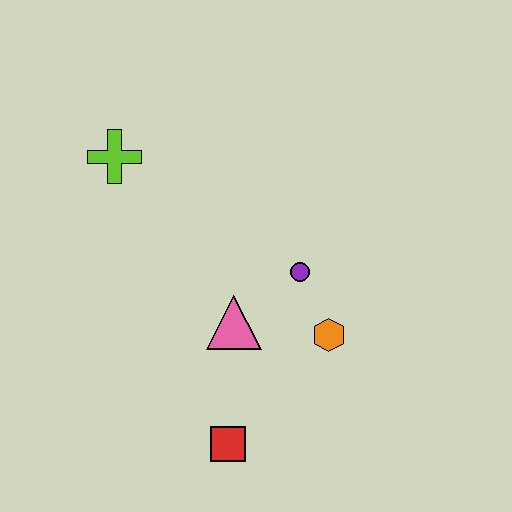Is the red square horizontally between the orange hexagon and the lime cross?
Yes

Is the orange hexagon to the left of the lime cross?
No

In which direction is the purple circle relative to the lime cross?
The purple circle is to the right of the lime cross.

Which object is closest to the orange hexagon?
The purple circle is closest to the orange hexagon.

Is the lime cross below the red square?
No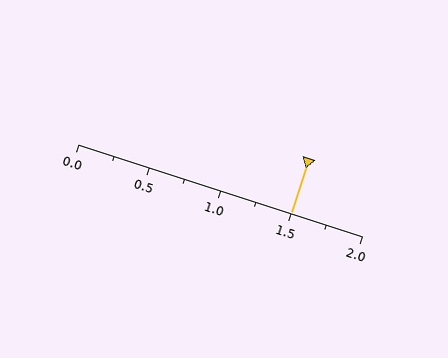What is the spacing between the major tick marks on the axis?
The major ticks are spaced 0.5 apart.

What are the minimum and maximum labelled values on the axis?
The axis runs from 0.0 to 2.0.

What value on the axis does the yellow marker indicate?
The marker indicates approximately 1.5.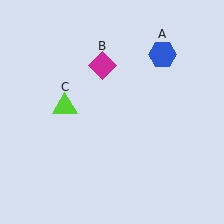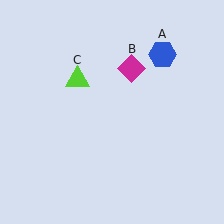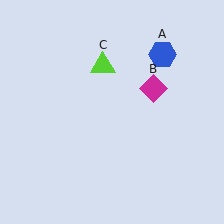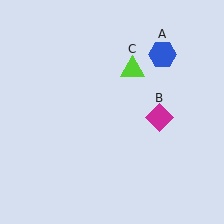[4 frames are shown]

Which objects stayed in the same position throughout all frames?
Blue hexagon (object A) remained stationary.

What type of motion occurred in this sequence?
The magenta diamond (object B), lime triangle (object C) rotated clockwise around the center of the scene.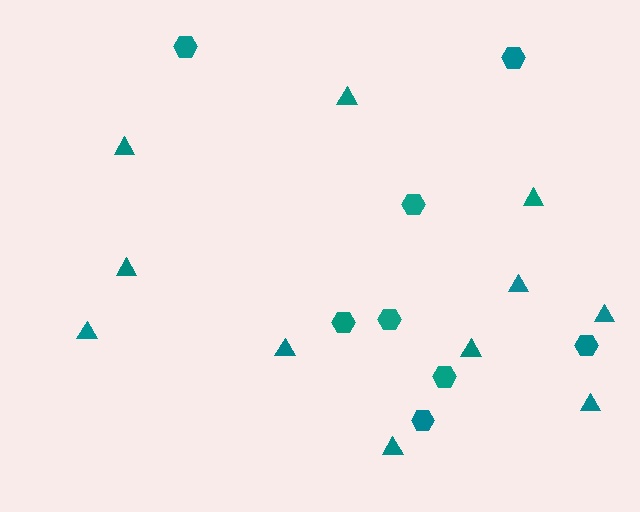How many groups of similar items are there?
There are 2 groups: one group of hexagons (8) and one group of triangles (11).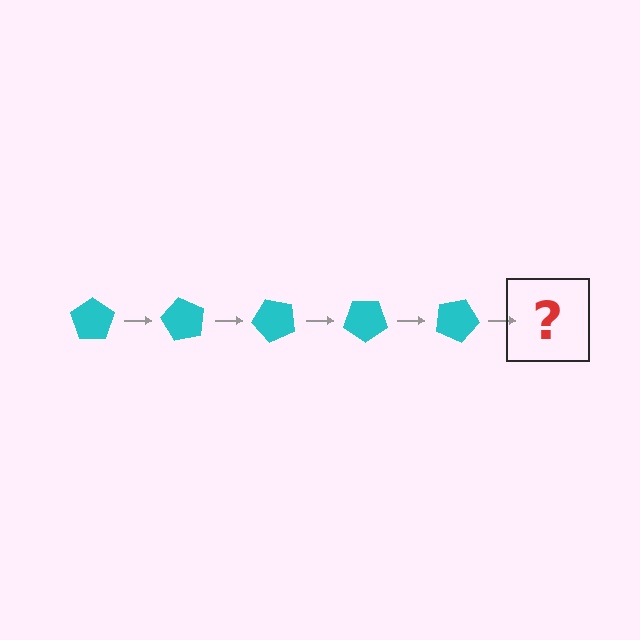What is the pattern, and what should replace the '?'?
The pattern is that the pentagon rotates 60 degrees each step. The '?' should be a cyan pentagon rotated 300 degrees.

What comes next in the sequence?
The next element should be a cyan pentagon rotated 300 degrees.